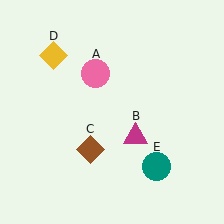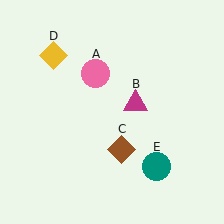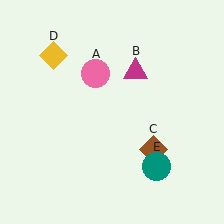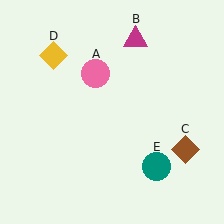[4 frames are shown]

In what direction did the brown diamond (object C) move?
The brown diamond (object C) moved right.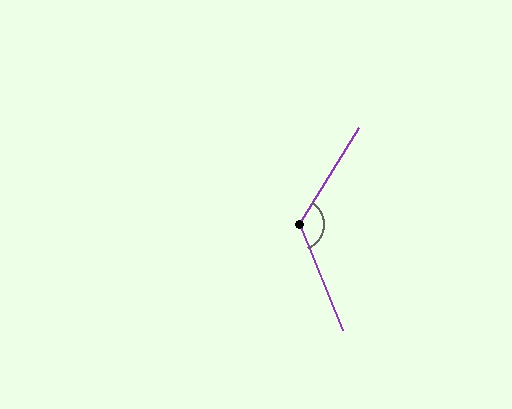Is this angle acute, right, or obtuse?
It is obtuse.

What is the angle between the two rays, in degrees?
Approximately 126 degrees.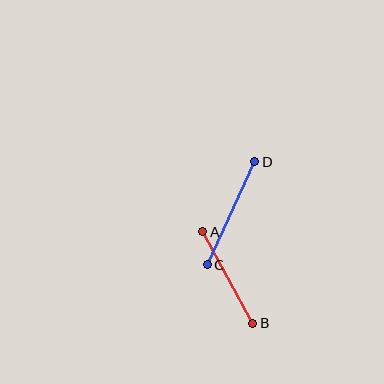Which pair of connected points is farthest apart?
Points C and D are farthest apart.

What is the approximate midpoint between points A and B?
The midpoint is at approximately (228, 277) pixels.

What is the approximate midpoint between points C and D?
The midpoint is at approximately (231, 213) pixels.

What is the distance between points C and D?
The distance is approximately 113 pixels.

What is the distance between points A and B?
The distance is approximately 104 pixels.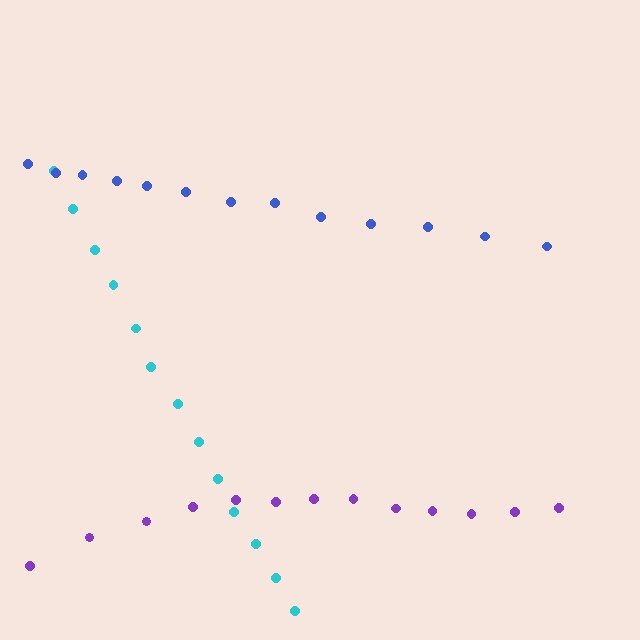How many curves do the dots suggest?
There are 3 distinct paths.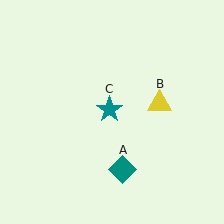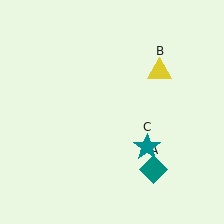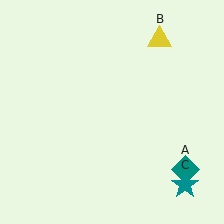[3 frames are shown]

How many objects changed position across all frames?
3 objects changed position: teal diamond (object A), yellow triangle (object B), teal star (object C).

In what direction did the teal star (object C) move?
The teal star (object C) moved down and to the right.